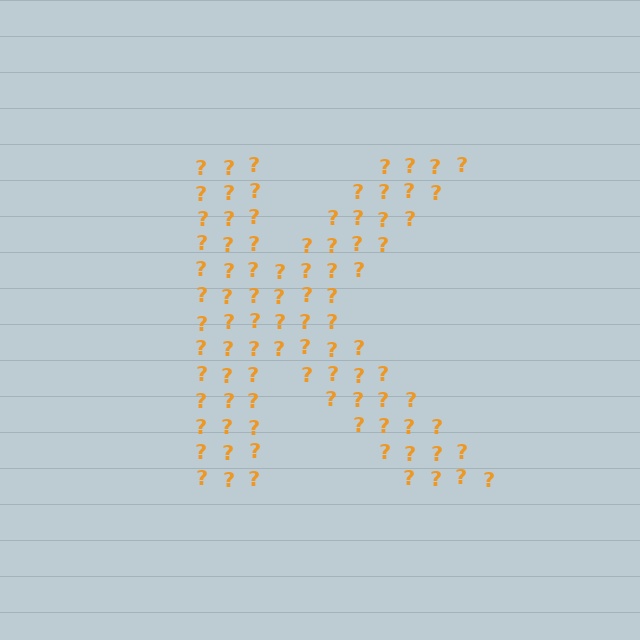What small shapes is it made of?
It is made of small question marks.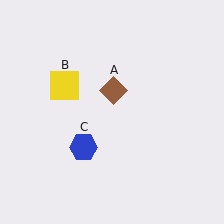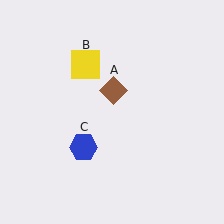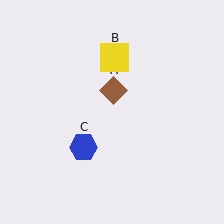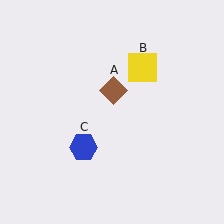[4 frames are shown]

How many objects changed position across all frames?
1 object changed position: yellow square (object B).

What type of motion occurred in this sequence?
The yellow square (object B) rotated clockwise around the center of the scene.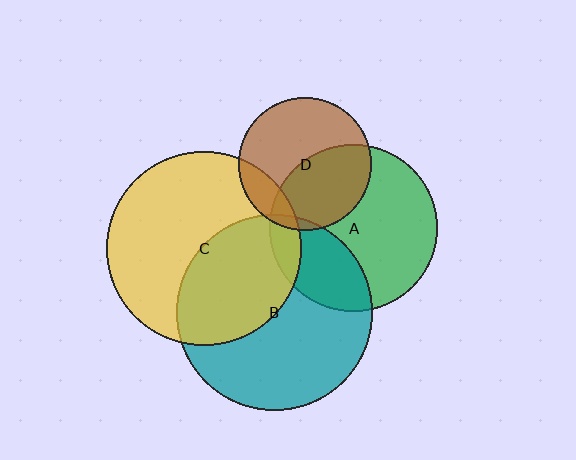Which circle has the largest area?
Circle B (teal).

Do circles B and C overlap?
Yes.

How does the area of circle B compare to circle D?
Approximately 2.2 times.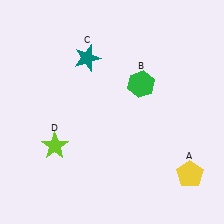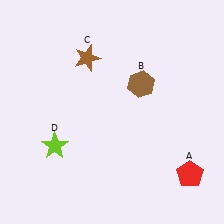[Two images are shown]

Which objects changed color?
A changed from yellow to red. B changed from green to brown. C changed from teal to brown.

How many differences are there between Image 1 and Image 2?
There are 3 differences between the two images.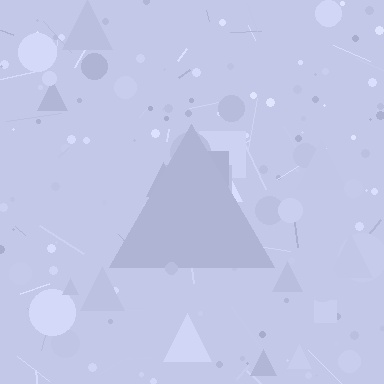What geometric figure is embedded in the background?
A triangle is embedded in the background.